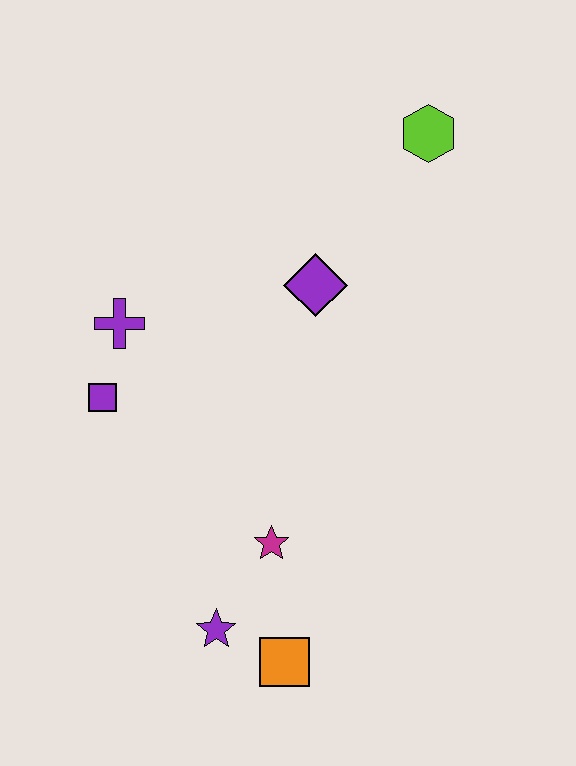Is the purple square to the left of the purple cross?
Yes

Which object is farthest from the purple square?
The lime hexagon is farthest from the purple square.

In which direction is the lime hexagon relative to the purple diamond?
The lime hexagon is above the purple diamond.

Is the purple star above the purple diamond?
No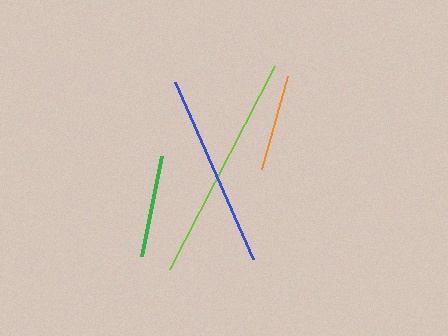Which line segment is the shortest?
The orange line is the shortest at approximately 97 pixels.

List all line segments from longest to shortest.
From longest to shortest: lime, blue, green, orange.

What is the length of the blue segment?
The blue segment is approximately 193 pixels long.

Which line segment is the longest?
The lime line is the longest at approximately 228 pixels.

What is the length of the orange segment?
The orange segment is approximately 97 pixels long.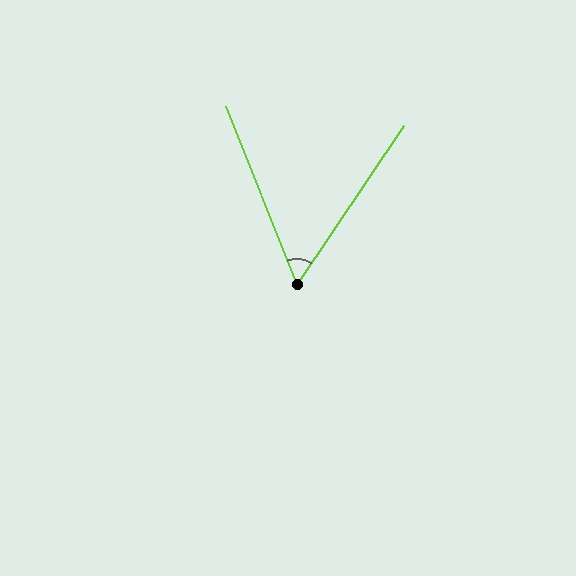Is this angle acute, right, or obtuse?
It is acute.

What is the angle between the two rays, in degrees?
Approximately 56 degrees.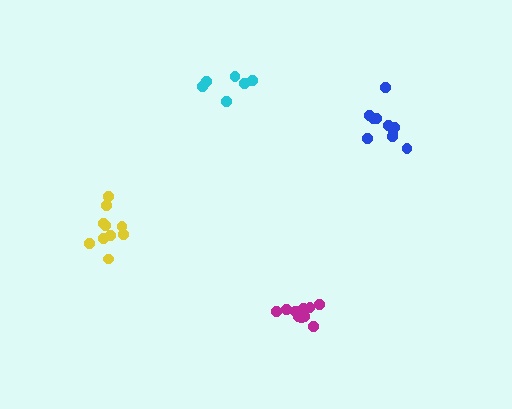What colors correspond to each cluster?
The clusters are colored: magenta, cyan, blue, yellow.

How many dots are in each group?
Group 1: 10 dots, Group 2: 6 dots, Group 3: 10 dots, Group 4: 10 dots (36 total).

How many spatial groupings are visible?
There are 4 spatial groupings.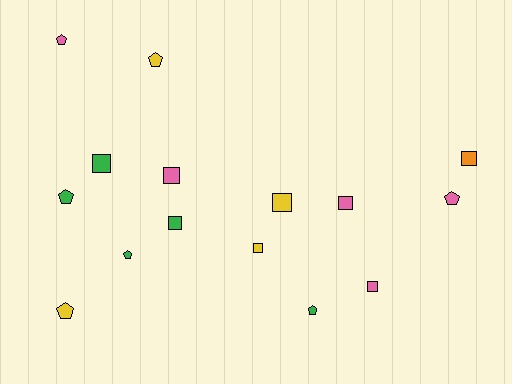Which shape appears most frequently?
Square, with 8 objects.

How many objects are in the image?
There are 15 objects.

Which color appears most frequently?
Green, with 5 objects.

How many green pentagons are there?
There are 3 green pentagons.